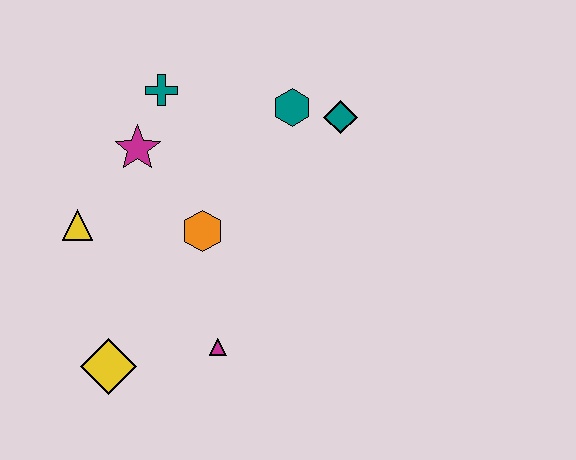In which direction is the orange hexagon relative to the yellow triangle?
The orange hexagon is to the right of the yellow triangle.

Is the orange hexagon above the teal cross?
No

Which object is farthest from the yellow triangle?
The teal diamond is farthest from the yellow triangle.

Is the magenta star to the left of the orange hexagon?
Yes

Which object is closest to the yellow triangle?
The magenta star is closest to the yellow triangle.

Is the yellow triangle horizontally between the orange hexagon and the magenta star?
No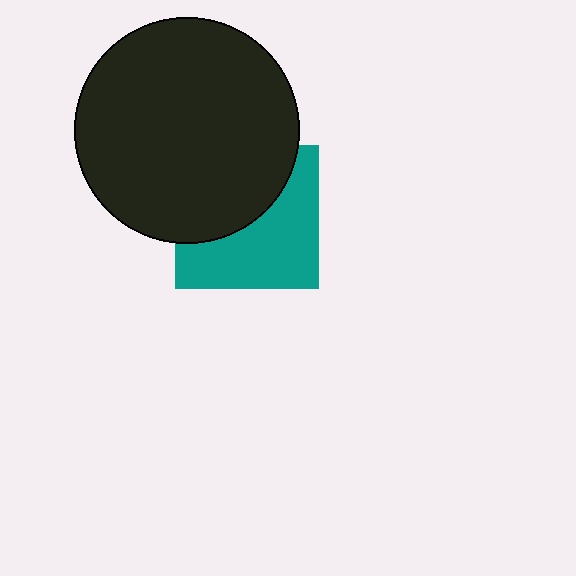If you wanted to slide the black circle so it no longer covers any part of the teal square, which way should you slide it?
Slide it up — that is the most direct way to separate the two shapes.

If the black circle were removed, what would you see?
You would see the complete teal square.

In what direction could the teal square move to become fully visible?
The teal square could move down. That would shift it out from behind the black circle entirely.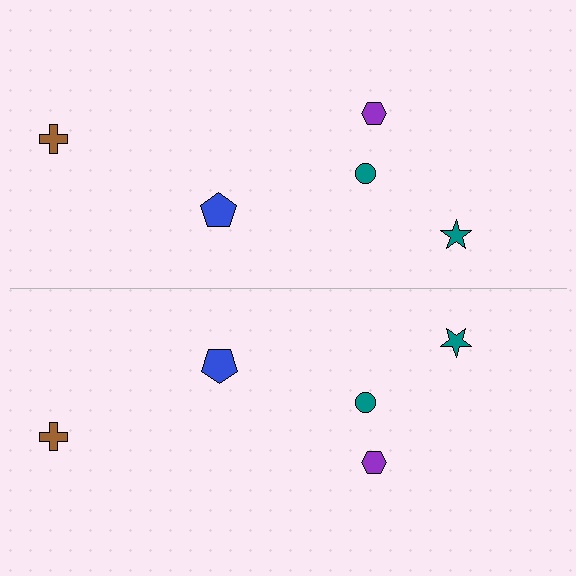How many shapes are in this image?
There are 10 shapes in this image.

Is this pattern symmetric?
Yes, this pattern has bilateral (reflection) symmetry.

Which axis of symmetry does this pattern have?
The pattern has a horizontal axis of symmetry running through the center of the image.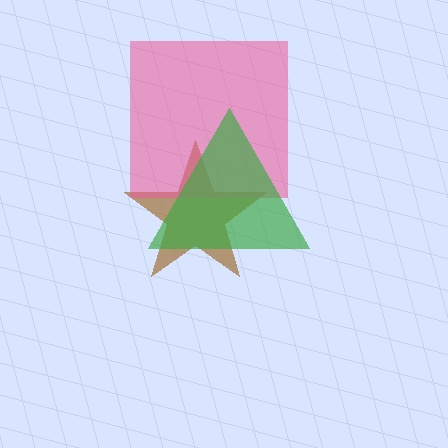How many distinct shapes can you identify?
There are 3 distinct shapes: a brown star, a pink square, a green triangle.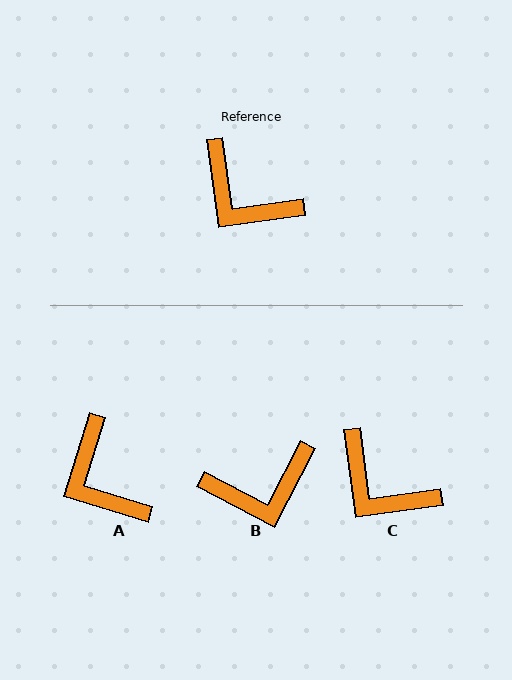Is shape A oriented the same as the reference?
No, it is off by about 25 degrees.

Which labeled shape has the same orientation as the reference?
C.